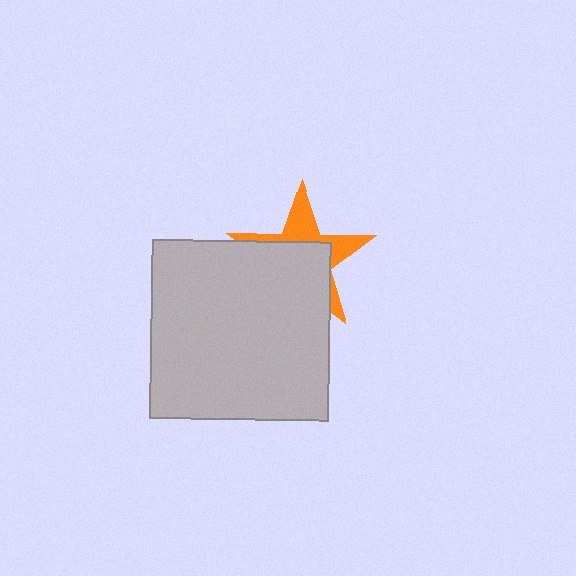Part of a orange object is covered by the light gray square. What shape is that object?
It is a star.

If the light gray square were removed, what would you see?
You would see the complete orange star.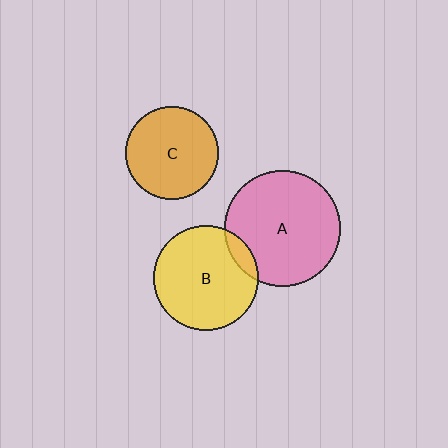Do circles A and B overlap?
Yes.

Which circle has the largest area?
Circle A (pink).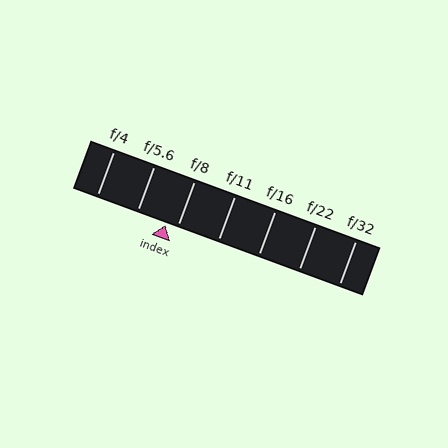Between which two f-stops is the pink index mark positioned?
The index mark is between f/5.6 and f/8.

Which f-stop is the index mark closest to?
The index mark is closest to f/8.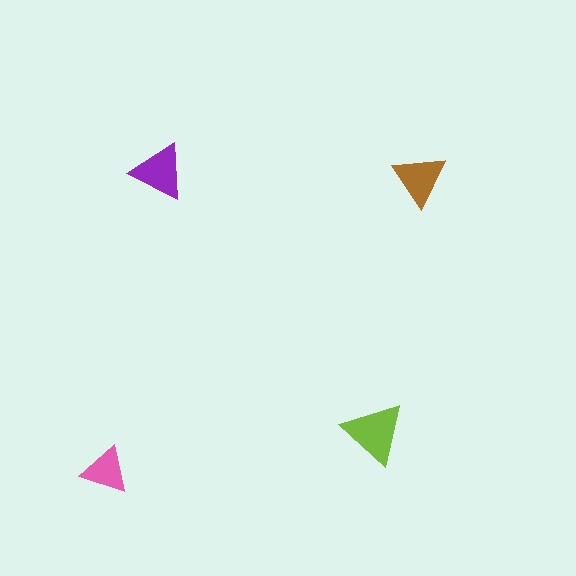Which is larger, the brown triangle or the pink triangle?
The brown one.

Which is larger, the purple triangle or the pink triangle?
The purple one.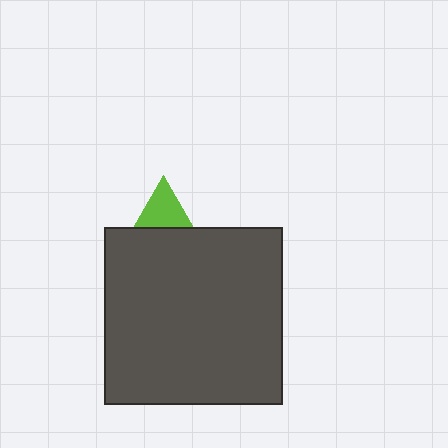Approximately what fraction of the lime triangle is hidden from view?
Roughly 57% of the lime triangle is hidden behind the dark gray rectangle.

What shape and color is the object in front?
The object in front is a dark gray rectangle.